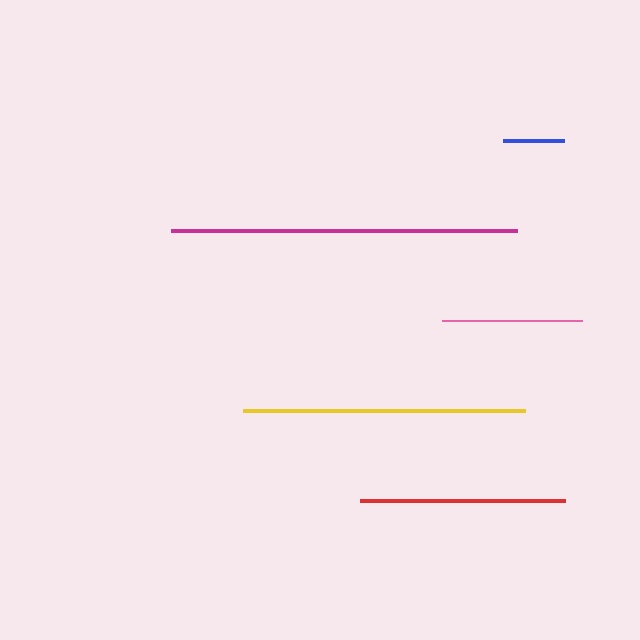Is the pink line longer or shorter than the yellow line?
The yellow line is longer than the pink line.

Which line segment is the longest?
The magenta line is the longest at approximately 345 pixels.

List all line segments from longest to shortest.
From longest to shortest: magenta, yellow, red, pink, blue.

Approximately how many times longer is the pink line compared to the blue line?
The pink line is approximately 2.3 times the length of the blue line.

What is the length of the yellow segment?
The yellow segment is approximately 282 pixels long.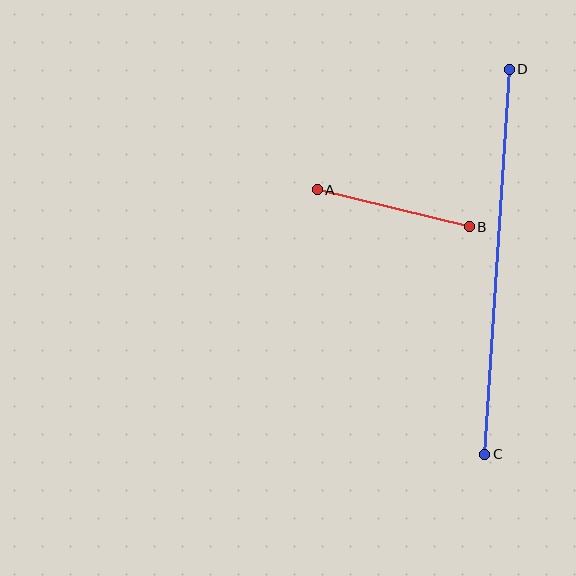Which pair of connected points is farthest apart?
Points C and D are farthest apart.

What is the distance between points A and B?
The distance is approximately 156 pixels.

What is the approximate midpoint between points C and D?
The midpoint is at approximately (497, 262) pixels.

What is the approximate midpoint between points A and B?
The midpoint is at approximately (393, 208) pixels.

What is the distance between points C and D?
The distance is approximately 386 pixels.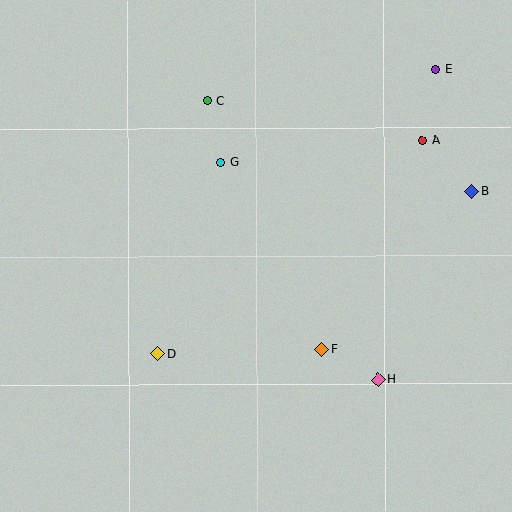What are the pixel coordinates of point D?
Point D is at (158, 354).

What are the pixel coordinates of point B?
Point B is at (472, 191).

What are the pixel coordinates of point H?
Point H is at (378, 380).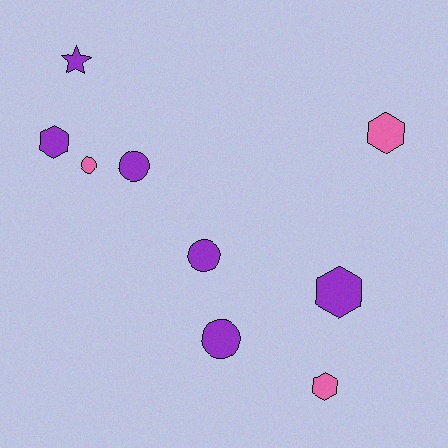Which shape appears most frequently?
Hexagon, with 4 objects.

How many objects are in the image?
There are 9 objects.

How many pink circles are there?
There is 1 pink circle.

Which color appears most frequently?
Purple, with 6 objects.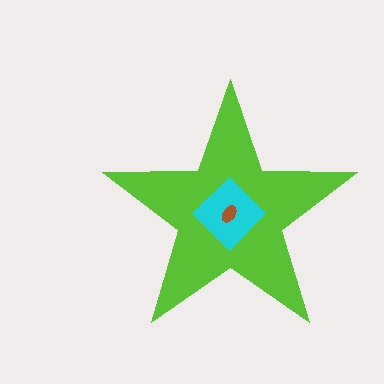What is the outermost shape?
The lime star.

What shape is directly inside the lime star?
The cyan diamond.